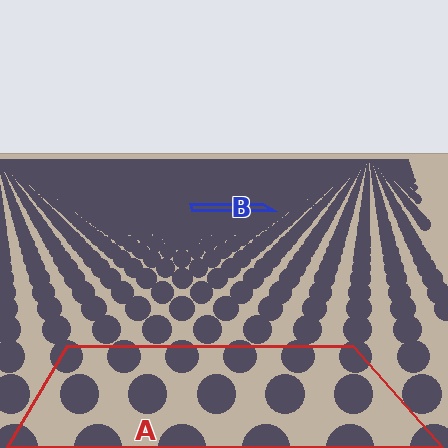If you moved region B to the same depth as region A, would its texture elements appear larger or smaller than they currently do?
They would appear larger. At a closer depth, the same texture elements are projected at a bigger on-screen size.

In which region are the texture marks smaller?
The texture marks are smaller in region B, because it is farther away.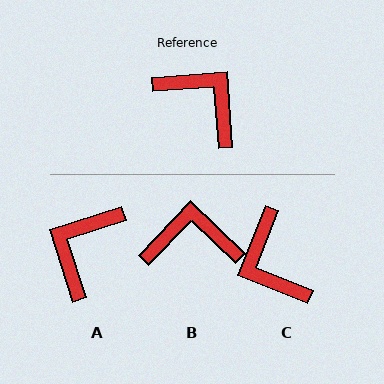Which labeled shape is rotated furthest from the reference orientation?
C, about 154 degrees away.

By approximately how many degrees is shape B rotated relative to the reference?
Approximately 42 degrees counter-clockwise.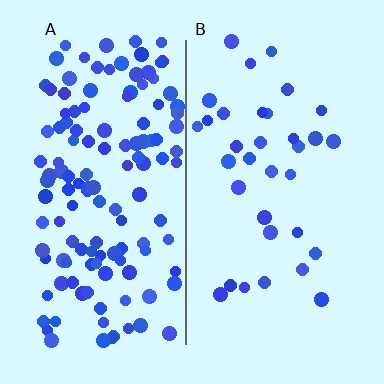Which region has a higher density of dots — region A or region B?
A (the left).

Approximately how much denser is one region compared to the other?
Approximately 3.8× — region A over region B.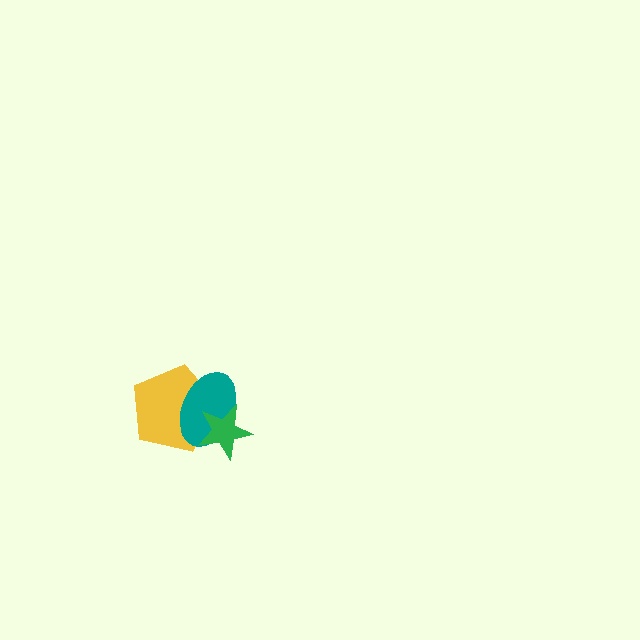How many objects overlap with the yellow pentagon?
2 objects overlap with the yellow pentagon.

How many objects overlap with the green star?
2 objects overlap with the green star.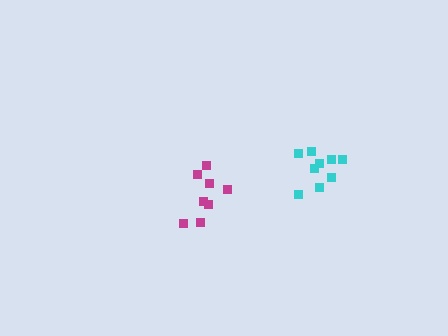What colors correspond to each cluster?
The clusters are colored: magenta, cyan.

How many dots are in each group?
Group 1: 8 dots, Group 2: 9 dots (17 total).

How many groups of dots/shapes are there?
There are 2 groups.